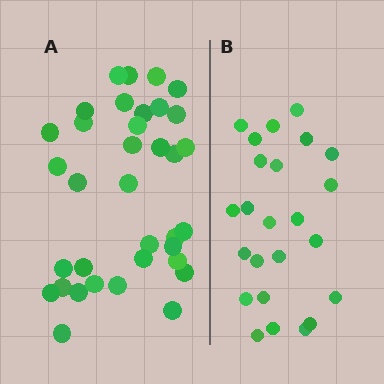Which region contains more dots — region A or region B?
Region A (the left region) has more dots.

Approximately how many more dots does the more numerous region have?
Region A has roughly 12 or so more dots than region B.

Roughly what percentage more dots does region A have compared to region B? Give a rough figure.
About 45% more.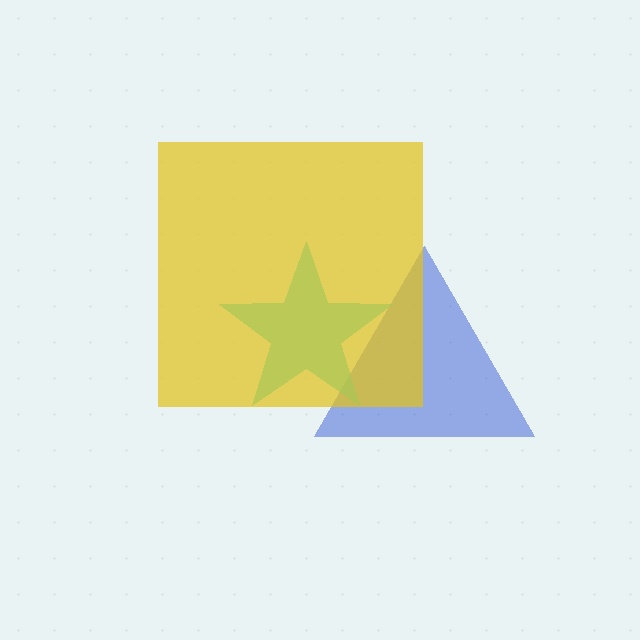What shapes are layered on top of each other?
The layered shapes are: a blue triangle, a cyan star, a yellow square.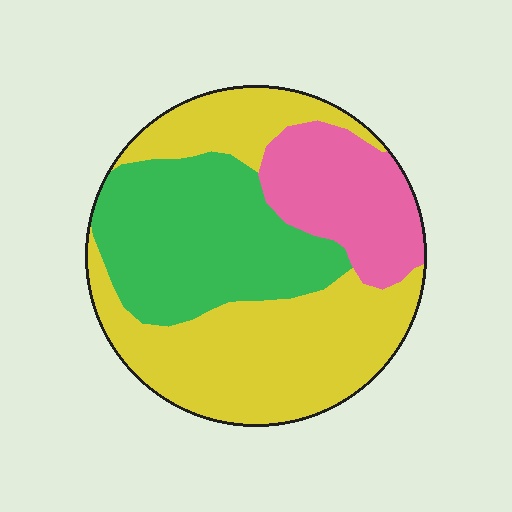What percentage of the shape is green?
Green covers roughly 35% of the shape.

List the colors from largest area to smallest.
From largest to smallest: yellow, green, pink.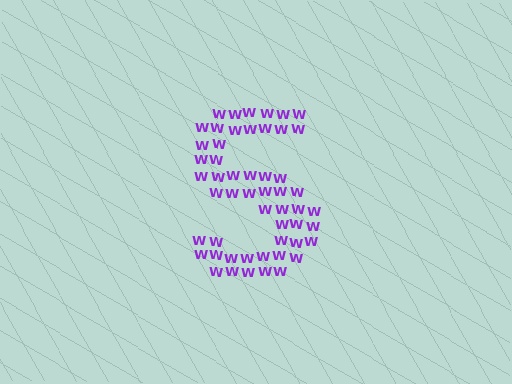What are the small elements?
The small elements are letter W's.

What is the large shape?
The large shape is the letter S.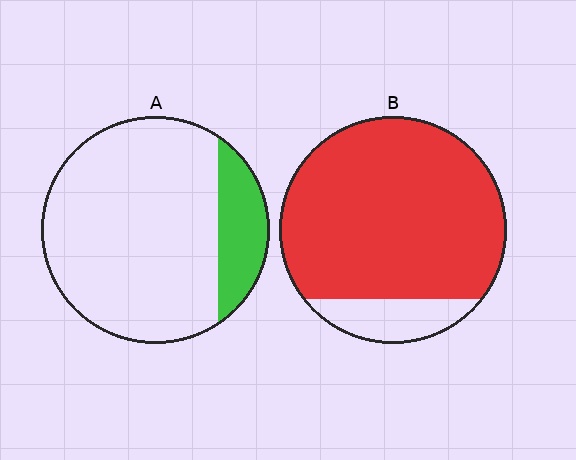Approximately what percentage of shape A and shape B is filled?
A is approximately 15% and B is approximately 85%.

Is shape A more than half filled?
No.